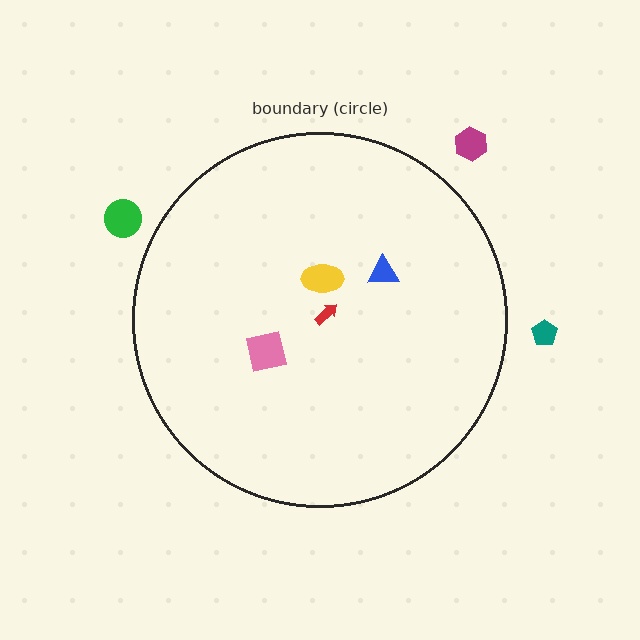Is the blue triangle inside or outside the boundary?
Inside.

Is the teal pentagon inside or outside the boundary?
Outside.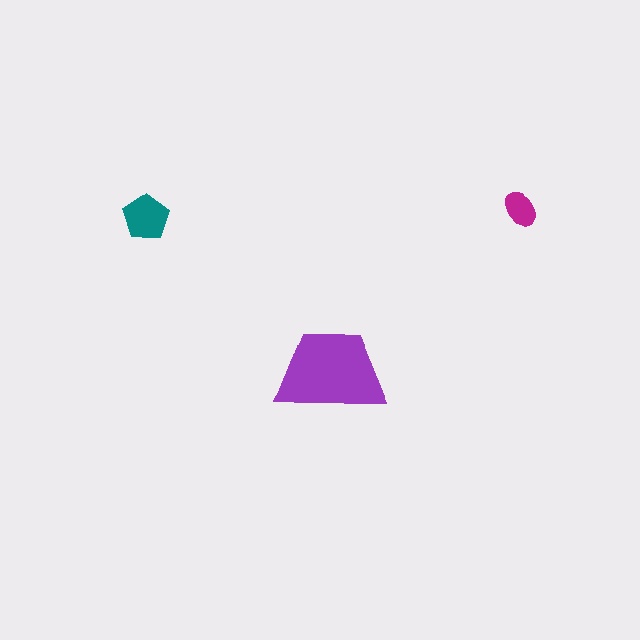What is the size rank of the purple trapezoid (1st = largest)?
1st.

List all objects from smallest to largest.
The magenta ellipse, the teal pentagon, the purple trapezoid.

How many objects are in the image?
There are 3 objects in the image.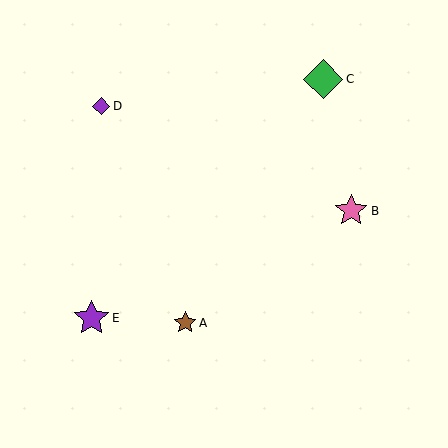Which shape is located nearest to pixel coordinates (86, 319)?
The purple star (labeled E) at (91, 318) is nearest to that location.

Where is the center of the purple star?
The center of the purple star is at (91, 318).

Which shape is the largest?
The green diamond (labeled C) is the largest.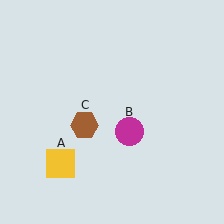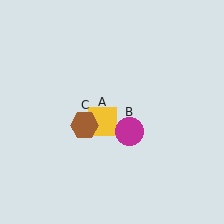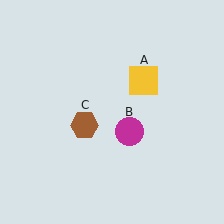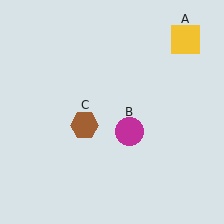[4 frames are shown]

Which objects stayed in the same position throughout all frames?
Magenta circle (object B) and brown hexagon (object C) remained stationary.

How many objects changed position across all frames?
1 object changed position: yellow square (object A).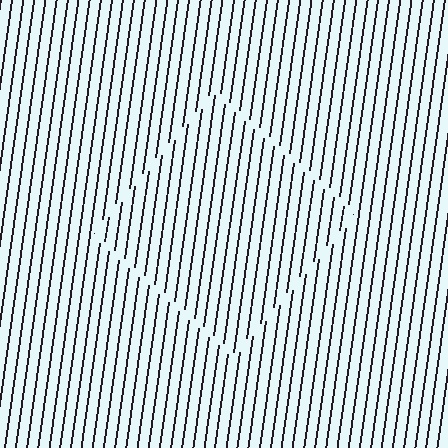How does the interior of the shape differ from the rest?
The interior of the shape contains the same grating, shifted by half a period — the contour is defined by the phase discontinuity where line-ends from the inner and outer gratings abut.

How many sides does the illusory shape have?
4 sides — the line-ends trace a square.